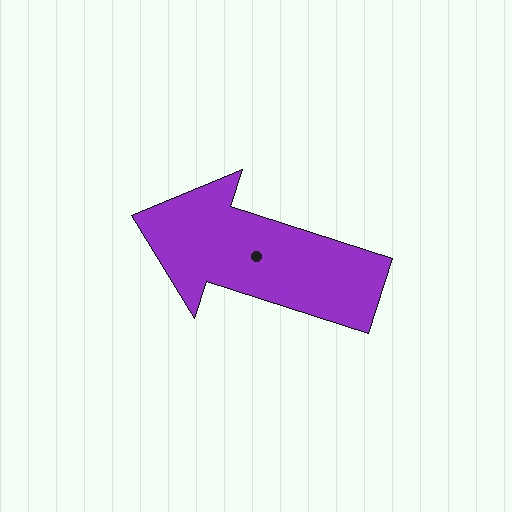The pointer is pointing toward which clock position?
Roughly 10 o'clock.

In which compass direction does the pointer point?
West.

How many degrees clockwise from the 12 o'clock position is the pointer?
Approximately 288 degrees.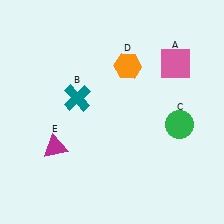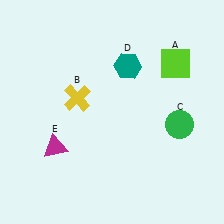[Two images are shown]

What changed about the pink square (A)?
In Image 1, A is pink. In Image 2, it changed to lime.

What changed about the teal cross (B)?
In Image 1, B is teal. In Image 2, it changed to yellow.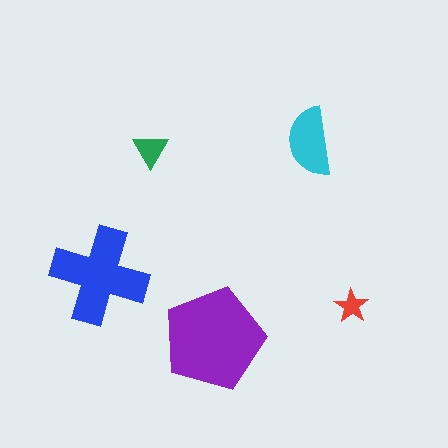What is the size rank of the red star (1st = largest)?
5th.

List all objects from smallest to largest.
The red star, the green triangle, the cyan semicircle, the blue cross, the purple pentagon.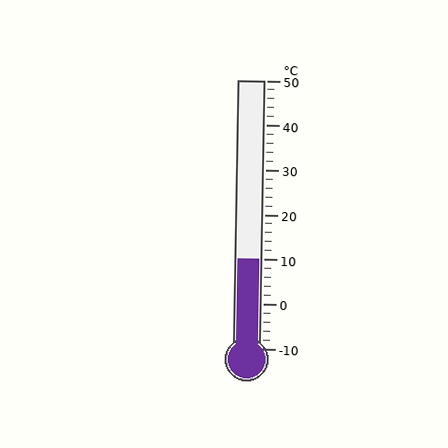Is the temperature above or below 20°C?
The temperature is below 20°C.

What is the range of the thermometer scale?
The thermometer scale ranges from -10°C to 50°C.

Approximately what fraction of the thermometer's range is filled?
The thermometer is filled to approximately 35% of its range.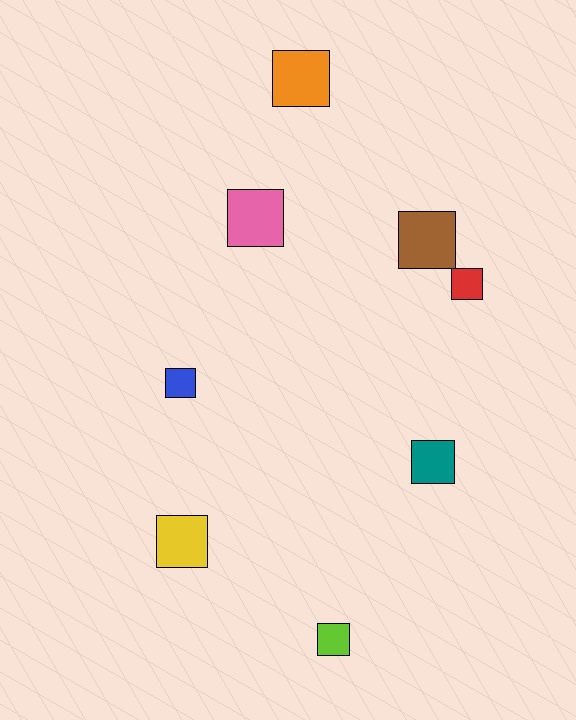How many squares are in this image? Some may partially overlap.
There are 8 squares.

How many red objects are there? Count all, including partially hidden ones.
There is 1 red object.